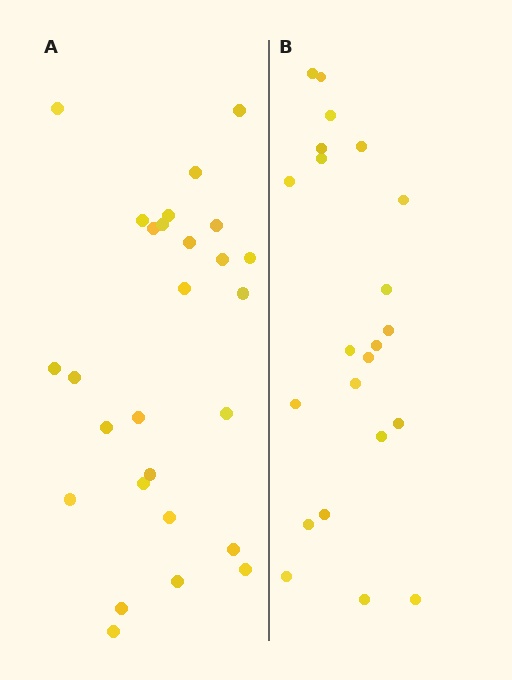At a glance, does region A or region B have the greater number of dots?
Region A (the left region) has more dots.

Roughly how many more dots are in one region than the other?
Region A has about 5 more dots than region B.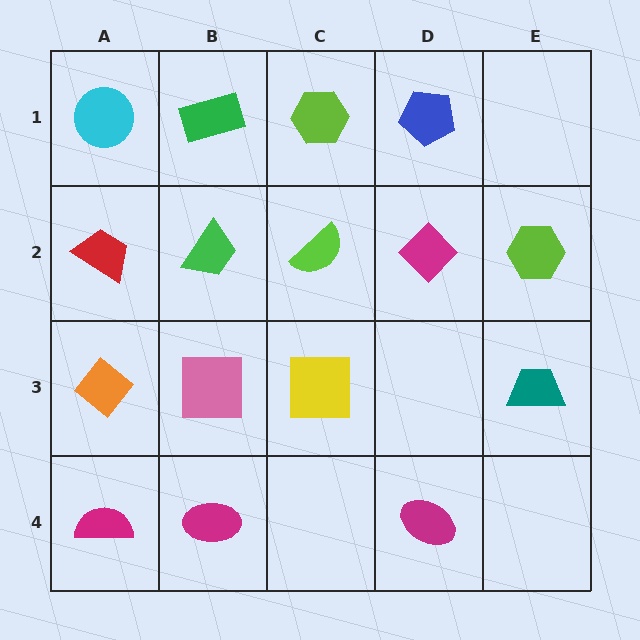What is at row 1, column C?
A lime hexagon.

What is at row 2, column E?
A lime hexagon.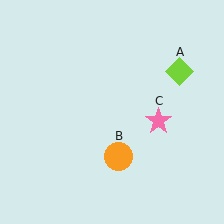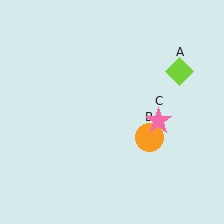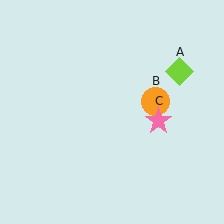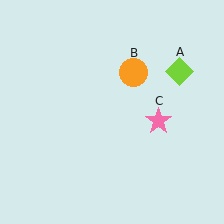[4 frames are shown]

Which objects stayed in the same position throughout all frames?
Lime diamond (object A) and pink star (object C) remained stationary.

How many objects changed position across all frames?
1 object changed position: orange circle (object B).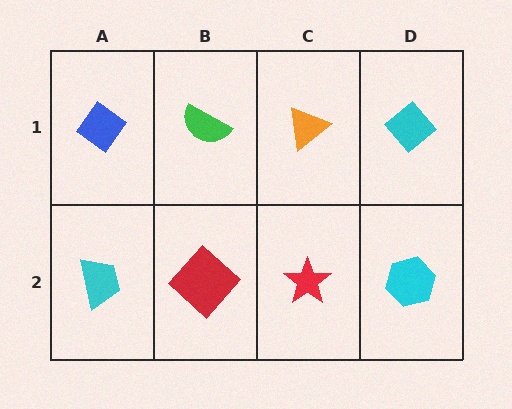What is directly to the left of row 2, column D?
A red star.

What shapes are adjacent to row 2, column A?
A blue diamond (row 1, column A), a red diamond (row 2, column B).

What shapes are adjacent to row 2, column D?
A cyan diamond (row 1, column D), a red star (row 2, column C).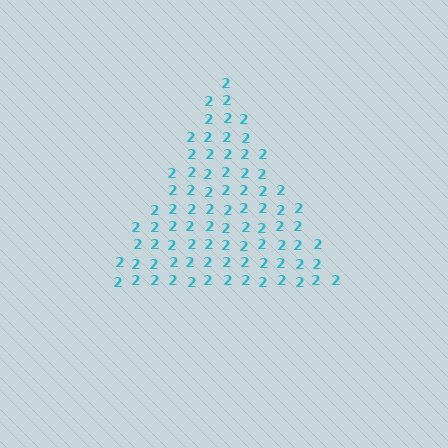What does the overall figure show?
The overall figure shows a triangle.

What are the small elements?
The small elements are digit 2's.